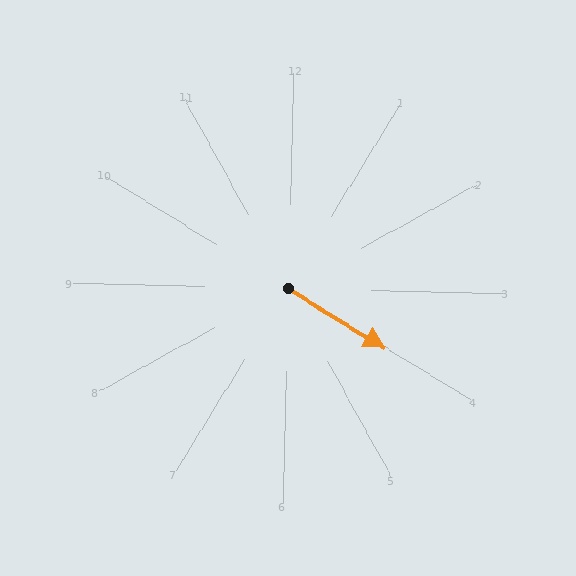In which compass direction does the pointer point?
Southeast.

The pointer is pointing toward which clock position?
Roughly 4 o'clock.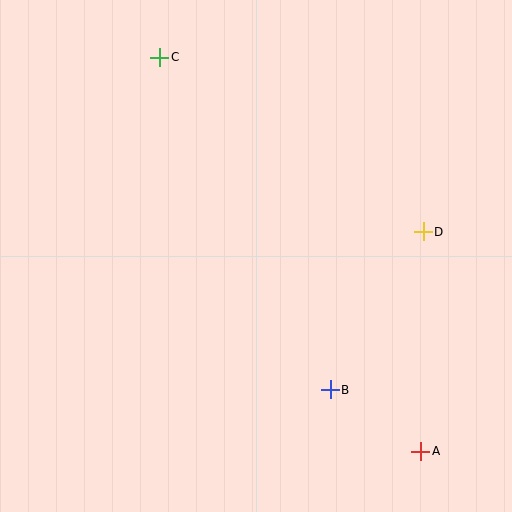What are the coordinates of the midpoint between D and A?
The midpoint between D and A is at (422, 341).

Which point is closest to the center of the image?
Point B at (330, 390) is closest to the center.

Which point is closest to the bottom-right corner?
Point A is closest to the bottom-right corner.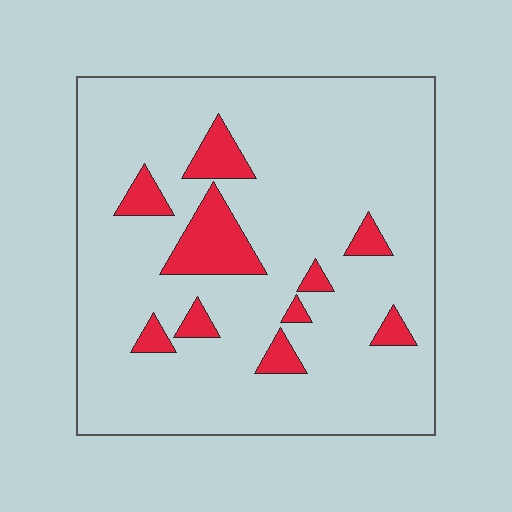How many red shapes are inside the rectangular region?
10.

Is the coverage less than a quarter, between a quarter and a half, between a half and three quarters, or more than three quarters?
Less than a quarter.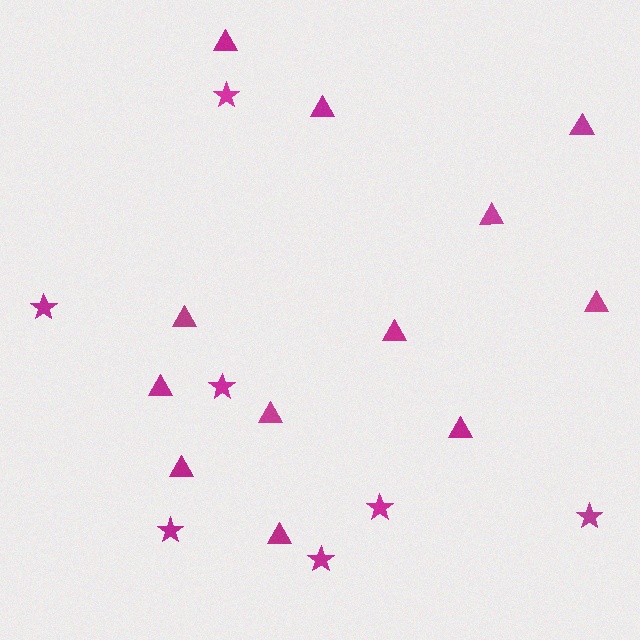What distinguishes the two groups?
There are 2 groups: one group of stars (7) and one group of triangles (12).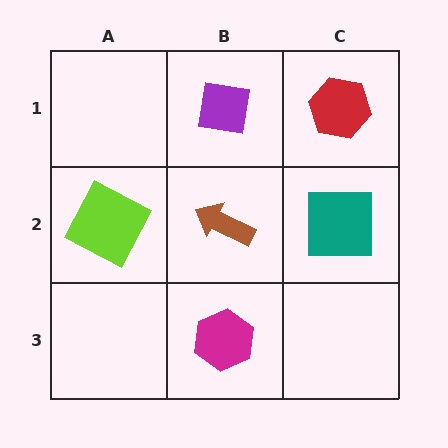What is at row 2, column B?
A brown arrow.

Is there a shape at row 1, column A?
No, that cell is empty.